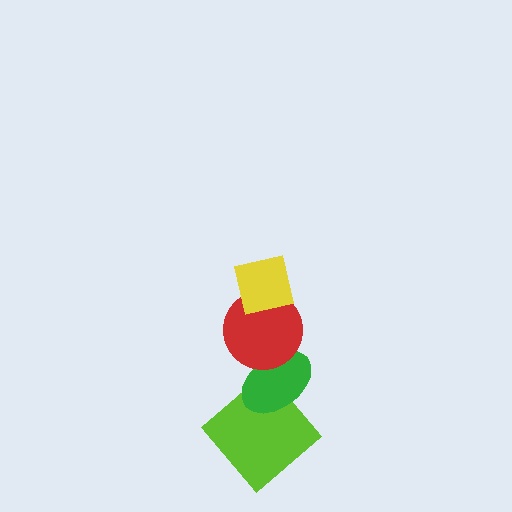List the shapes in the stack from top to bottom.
From top to bottom: the yellow square, the red circle, the green ellipse, the lime diamond.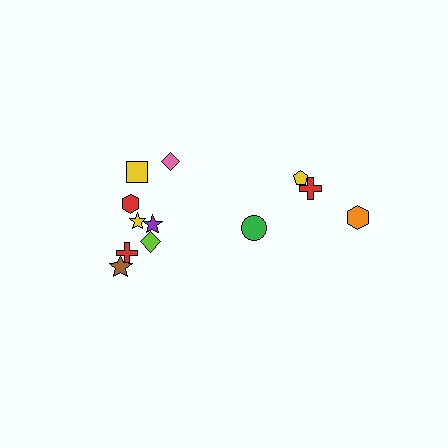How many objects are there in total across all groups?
There are 12 objects.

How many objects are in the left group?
There are 8 objects.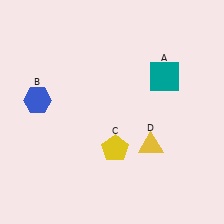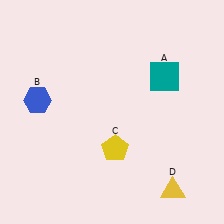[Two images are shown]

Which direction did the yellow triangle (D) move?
The yellow triangle (D) moved down.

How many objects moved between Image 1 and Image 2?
1 object moved between the two images.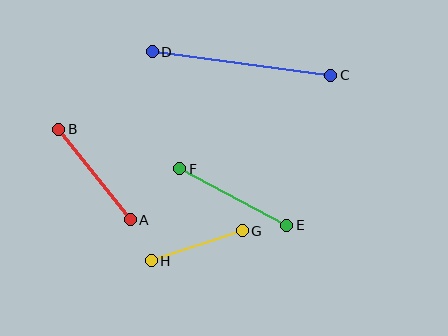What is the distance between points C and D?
The distance is approximately 180 pixels.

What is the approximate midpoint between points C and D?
The midpoint is at approximately (241, 64) pixels.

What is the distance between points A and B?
The distance is approximately 115 pixels.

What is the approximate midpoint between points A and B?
The midpoint is at approximately (94, 174) pixels.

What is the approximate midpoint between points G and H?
The midpoint is at approximately (197, 246) pixels.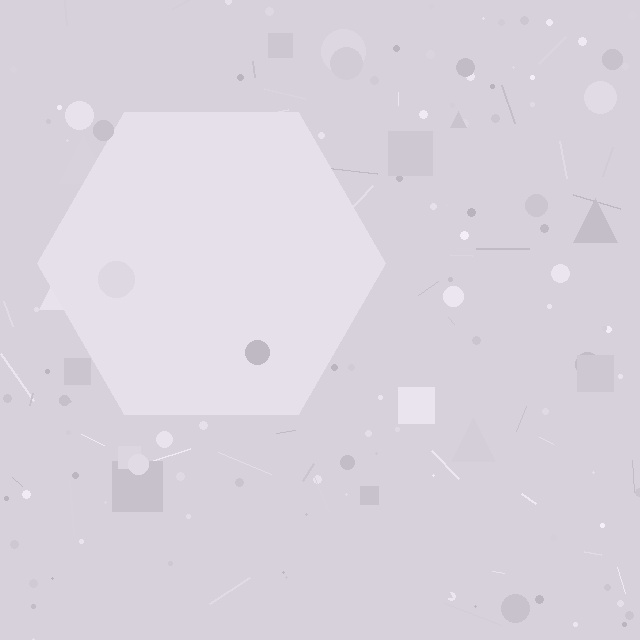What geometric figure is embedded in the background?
A hexagon is embedded in the background.